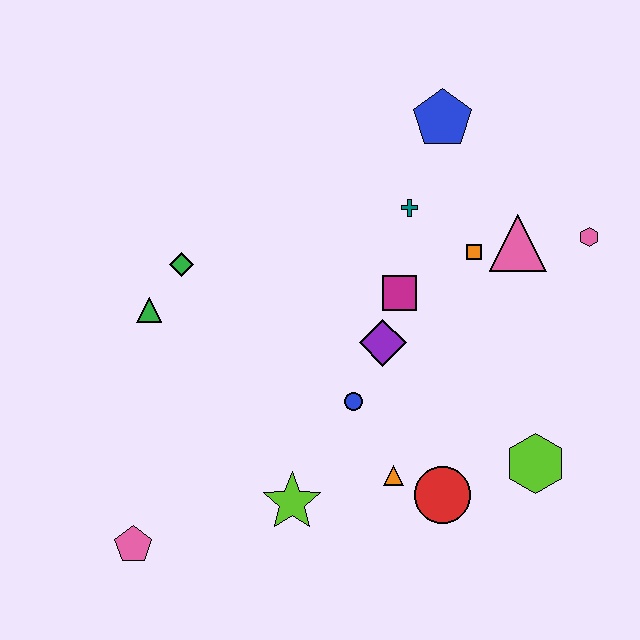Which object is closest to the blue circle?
The purple diamond is closest to the blue circle.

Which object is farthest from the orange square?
The pink pentagon is farthest from the orange square.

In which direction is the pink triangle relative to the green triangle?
The pink triangle is to the right of the green triangle.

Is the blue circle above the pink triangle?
No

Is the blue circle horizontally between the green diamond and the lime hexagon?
Yes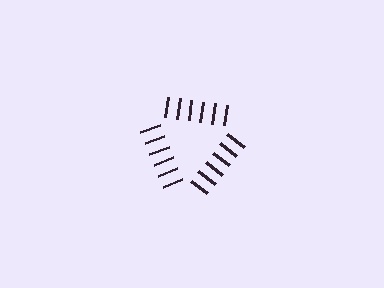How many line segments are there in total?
18 — 6 along each of the 3 edges.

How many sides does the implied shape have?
3 sides — the line-ends trace a triangle.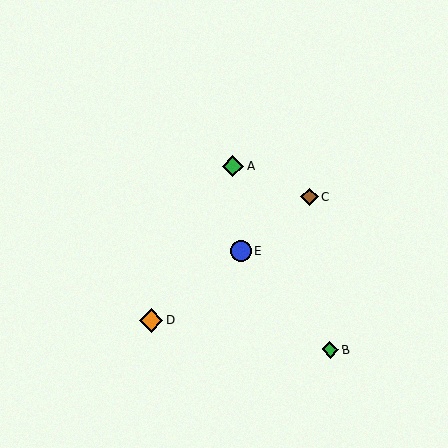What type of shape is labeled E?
Shape E is a blue circle.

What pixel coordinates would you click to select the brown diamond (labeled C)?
Click at (309, 197) to select the brown diamond C.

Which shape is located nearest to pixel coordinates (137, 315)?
The orange diamond (labeled D) at (151, 320) is nearest to that location.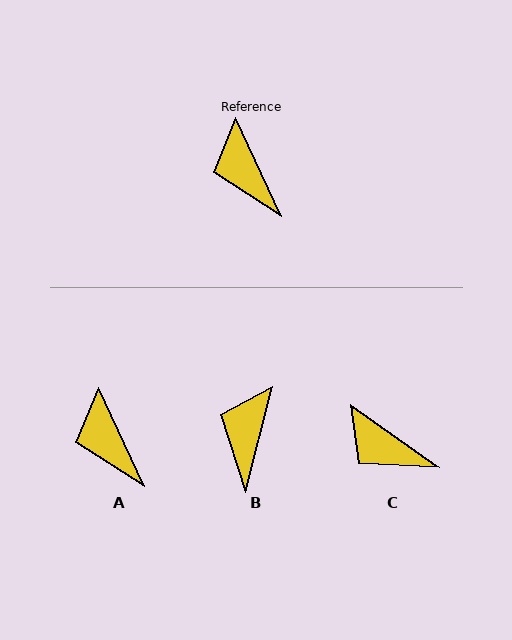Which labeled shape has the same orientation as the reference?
A.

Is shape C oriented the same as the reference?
No, it is off by about 30 degrees.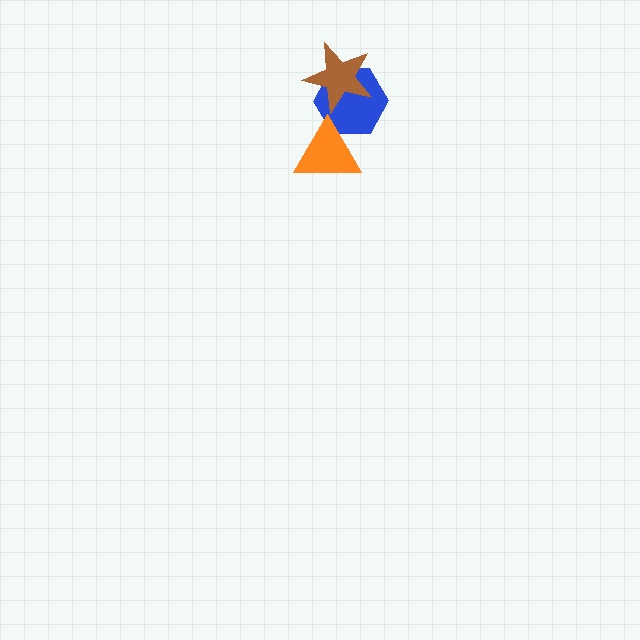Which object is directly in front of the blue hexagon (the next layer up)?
The orange triangle is directly in front of the blue hexagon.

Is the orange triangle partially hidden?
No, no other shape covers it.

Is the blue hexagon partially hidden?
Yes, it is partially covered by another shape.